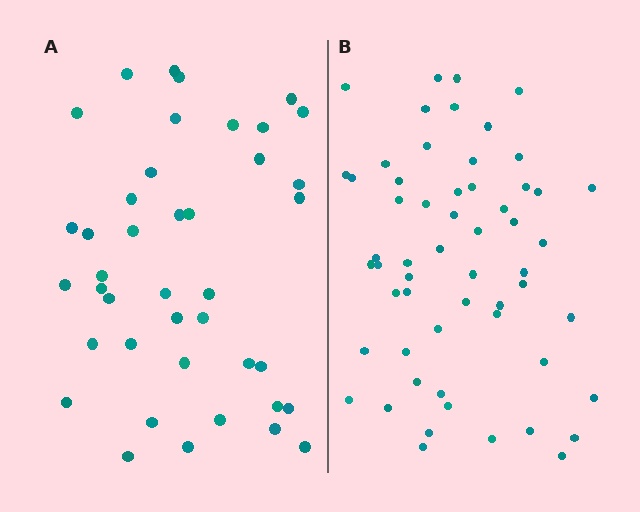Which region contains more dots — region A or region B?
Region B (the right region) has more dots.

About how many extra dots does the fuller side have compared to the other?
Region B has approximately 15 more dots than region A.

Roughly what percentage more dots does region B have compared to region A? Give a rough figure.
About 40% more.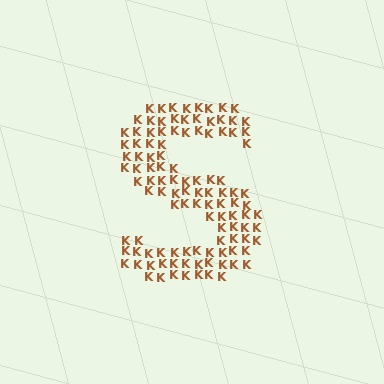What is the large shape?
The large shape is the letter S.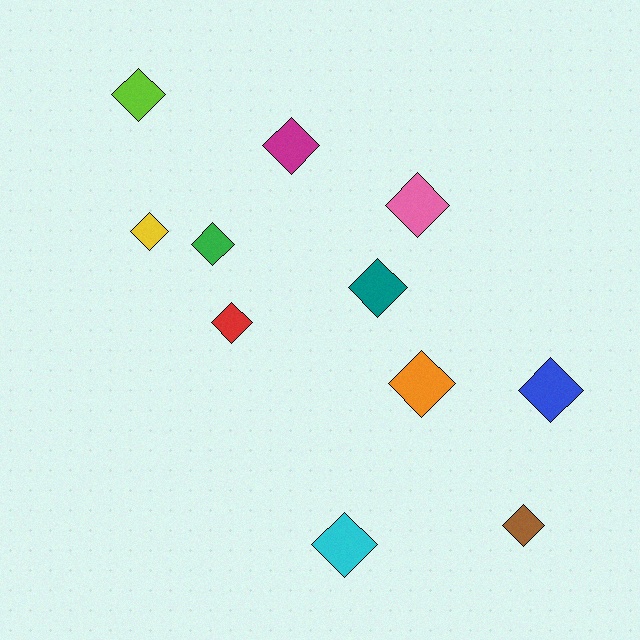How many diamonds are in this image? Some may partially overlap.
There are 11 diamonds.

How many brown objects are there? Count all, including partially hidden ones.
There is 1 brown object.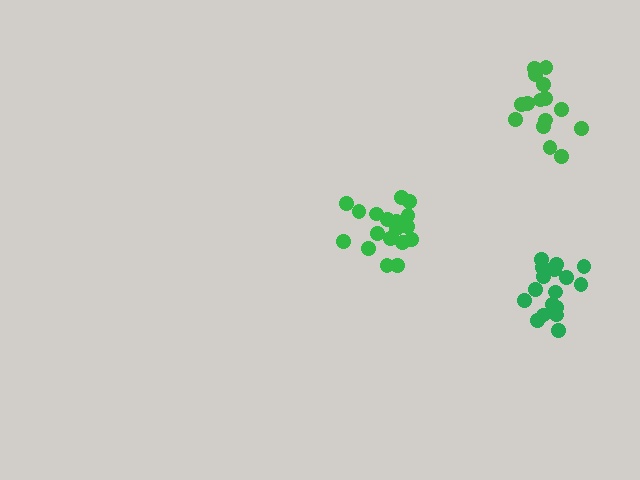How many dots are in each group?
Group 1: 18 dots, Group 2: 15 dots, Group 3: 17 dots (50 total).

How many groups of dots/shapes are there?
There are 3 groups.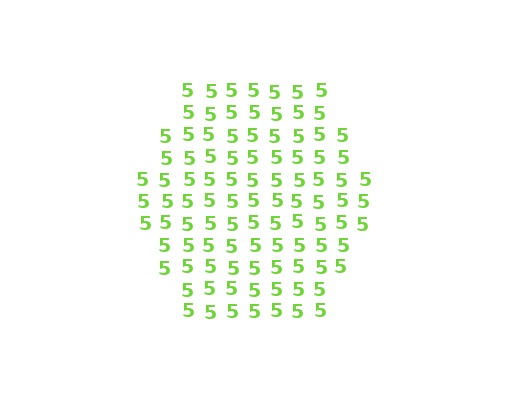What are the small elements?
The small elements are digit 5's.